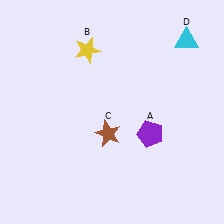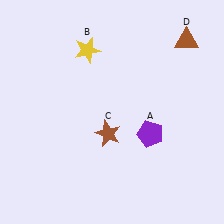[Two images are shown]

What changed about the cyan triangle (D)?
In Image 1, D is cyan. In Image 2, it changed to brown.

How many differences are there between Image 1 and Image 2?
There is 1 difference between the two images.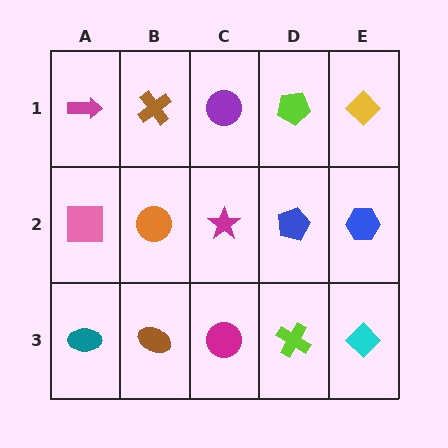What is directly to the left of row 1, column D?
A purple circle.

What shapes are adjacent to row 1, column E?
A blue hexagon (row 2, column E), a lime pentagon (row 1, column D).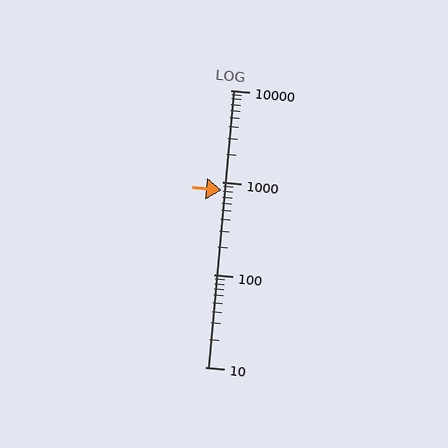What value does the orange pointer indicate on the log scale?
The pointer indicates approximately 820.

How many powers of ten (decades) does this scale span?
The scale spans 3 decades, from 10 to 10000.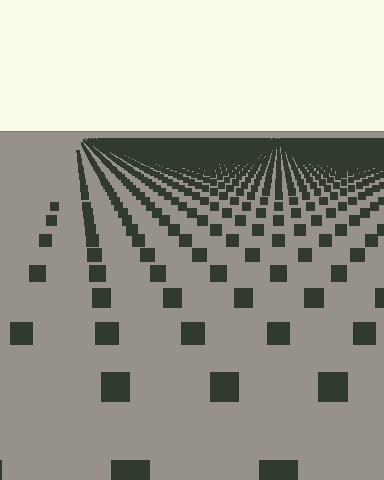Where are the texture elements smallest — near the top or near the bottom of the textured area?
Near the top.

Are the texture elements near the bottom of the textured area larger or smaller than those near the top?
Larger. Near the bottom, elements are closer to the viewer and appear at a bigger on-screen size.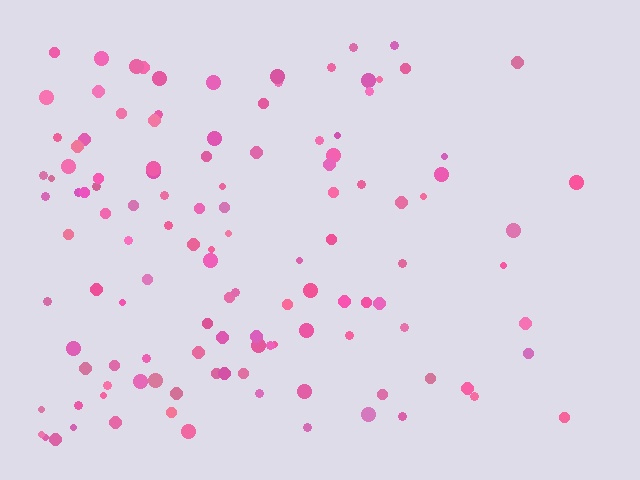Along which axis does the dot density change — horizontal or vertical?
Horizontal.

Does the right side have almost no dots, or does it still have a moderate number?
Still a moderate number, just noticeably fewer than the left.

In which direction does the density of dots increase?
From right to left, with the left side densest.